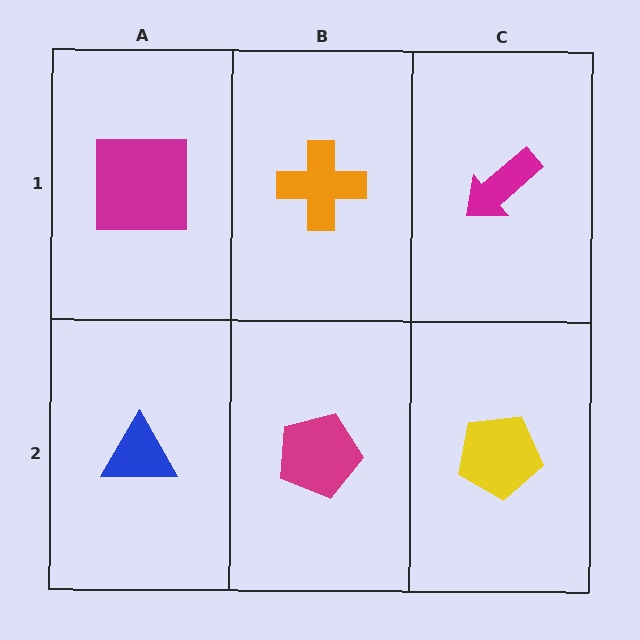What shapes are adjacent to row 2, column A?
A magenta square (row 1, column A), a magenta pentagon (row 2, column B).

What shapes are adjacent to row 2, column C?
A magenta arrow (row 1, column C), a magenta pentagon (row 2, column B).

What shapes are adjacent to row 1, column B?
A magenta pentagon (row 2, column B), a magenta square (row 1, column A), a magenta arrow (row 1, column C).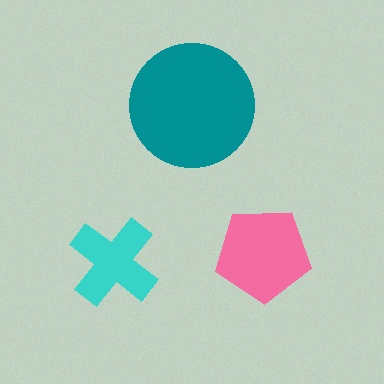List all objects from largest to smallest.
The teal circle, the pink pentagon, the cyan cross.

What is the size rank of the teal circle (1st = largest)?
1st.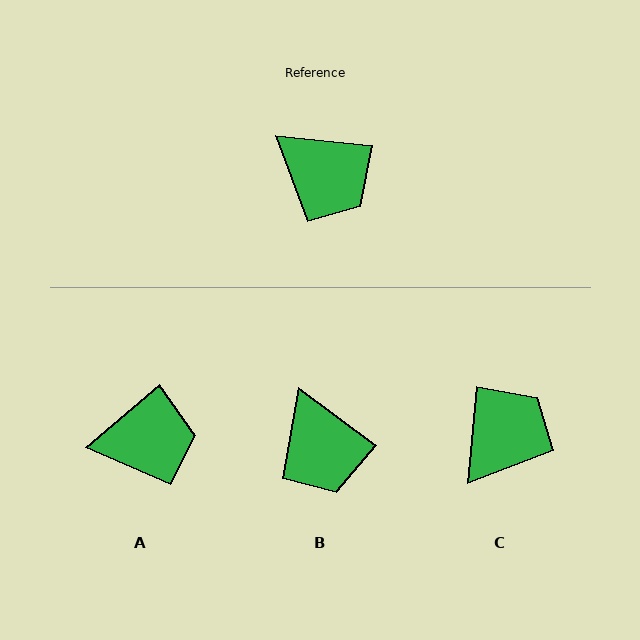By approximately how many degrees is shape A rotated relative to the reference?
Approximately 47 degrees counter-clockwise.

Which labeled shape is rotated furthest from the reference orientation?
C, about 91 degrees away.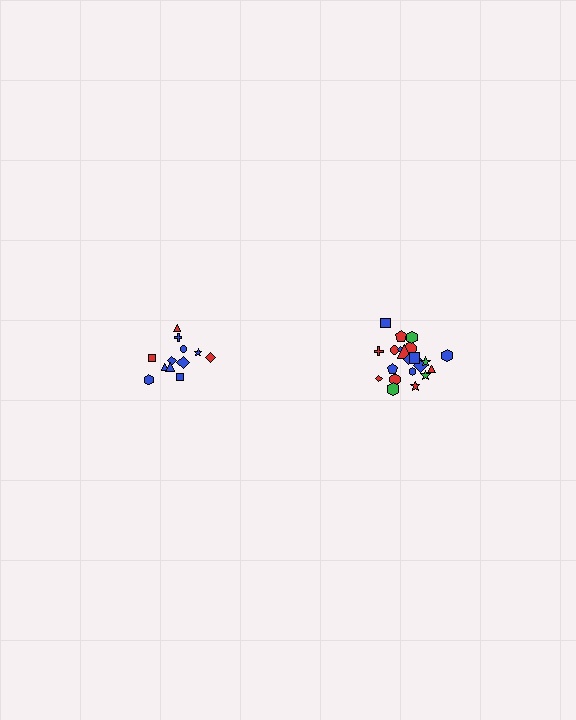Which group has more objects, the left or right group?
The right group.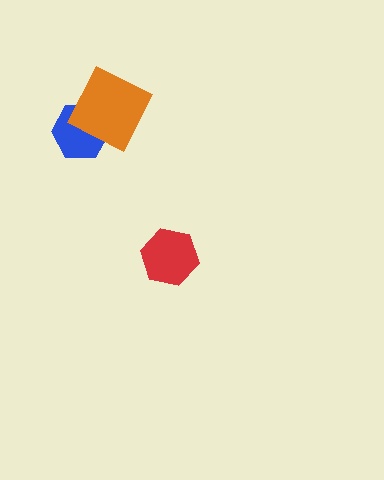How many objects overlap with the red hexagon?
0 objects overlap with the red hexagon.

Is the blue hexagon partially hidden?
Yes, it is partially covered by another shape.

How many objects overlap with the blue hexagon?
1 object overlaps with the blue hexagon.